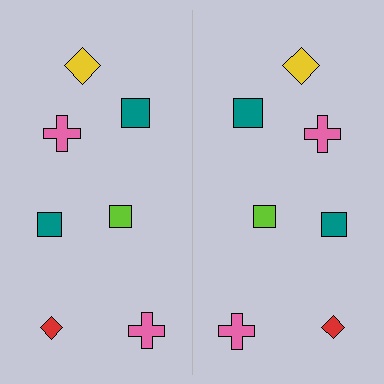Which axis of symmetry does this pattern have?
The pattern has a vertical axis of symmetry running through the center of the image.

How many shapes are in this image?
There are 14 shapes in this image.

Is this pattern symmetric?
Yes, this pattern has bilateral (reflection) symmetry.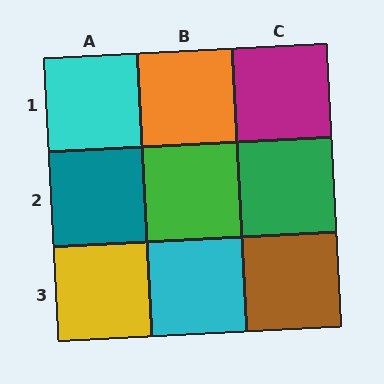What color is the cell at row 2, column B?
Green.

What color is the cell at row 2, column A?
Teal.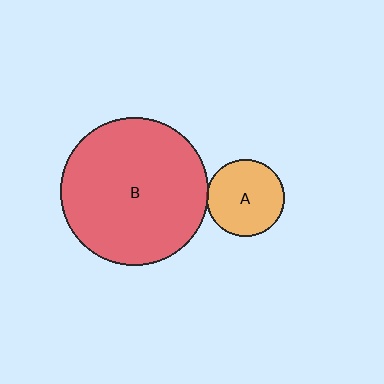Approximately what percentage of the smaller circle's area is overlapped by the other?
Approximately 5%.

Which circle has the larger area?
Circle B (red).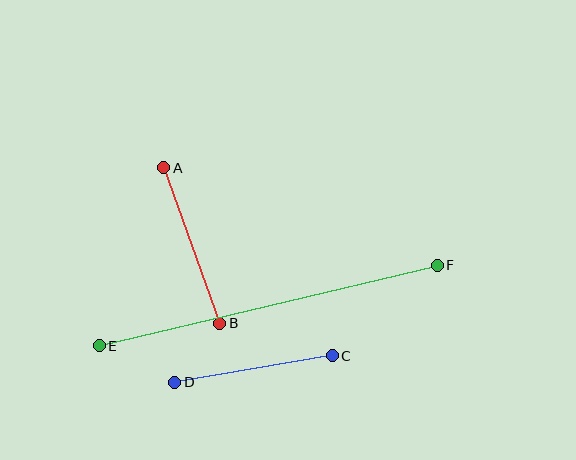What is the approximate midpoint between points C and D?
The midpoint is at approximately (253, 369) pixels.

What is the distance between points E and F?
The distance is approximately 347 pixels.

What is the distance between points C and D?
The distance is approximately 160 pixels.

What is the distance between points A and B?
The distance is approximately 166 pixels.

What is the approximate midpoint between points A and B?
The midpoint is at approximately (192, 245) pixels.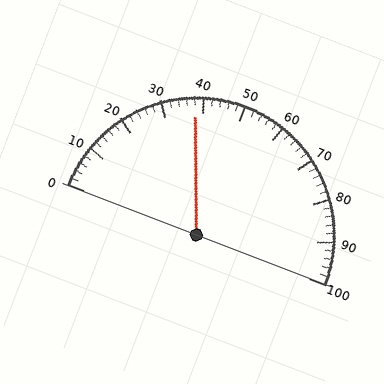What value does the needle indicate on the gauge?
The needle indicates approximately 38.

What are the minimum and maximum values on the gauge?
The gauge ranges from 0 to 100.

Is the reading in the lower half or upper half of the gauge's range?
The reading is in the lower half of the range (0 to 100).